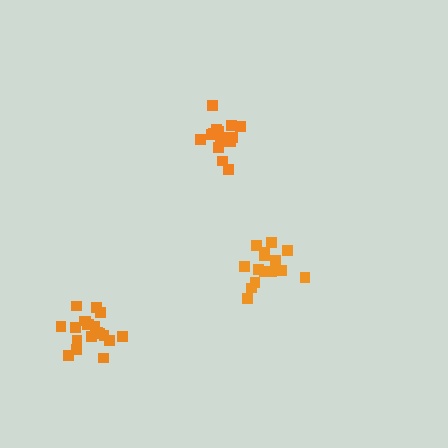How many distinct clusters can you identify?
There are 3 distinct clusters.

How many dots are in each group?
Group 1: 18 dots, Group 2: 17 dots, Group 3: 20 dots (55 total).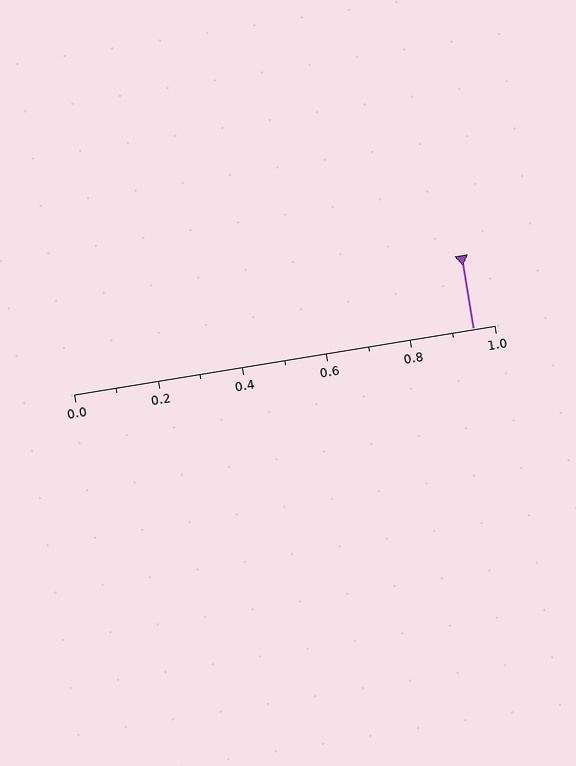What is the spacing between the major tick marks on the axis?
The major ticks are spaced 0.2 apart.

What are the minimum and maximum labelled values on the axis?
The axis runs from 0.0 to 1.0.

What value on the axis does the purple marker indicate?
The marker indicates approximately 0.95.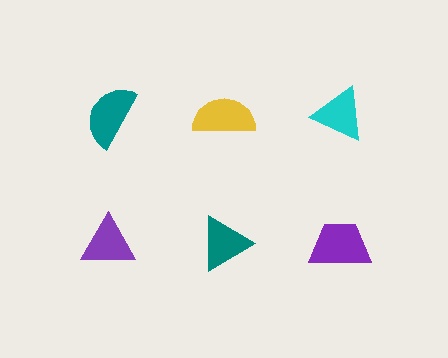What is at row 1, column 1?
A teal semicircle.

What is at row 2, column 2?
A teal triangle.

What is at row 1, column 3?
A cyan triangle.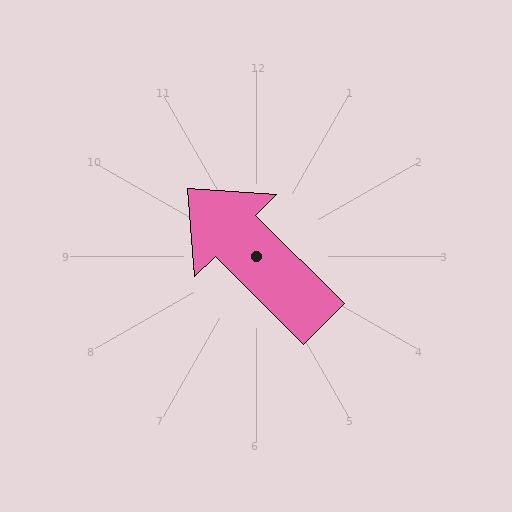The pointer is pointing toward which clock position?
Roughly 10 o'clock.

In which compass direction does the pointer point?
Northwest.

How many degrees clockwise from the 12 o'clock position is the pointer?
Approximately 315 degrees.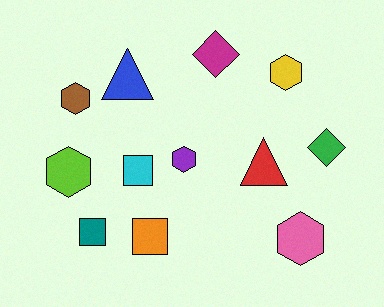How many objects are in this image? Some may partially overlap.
There are 12 objects.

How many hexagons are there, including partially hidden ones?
There are 5 hexagons.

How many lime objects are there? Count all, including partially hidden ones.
There is 1 lime object.